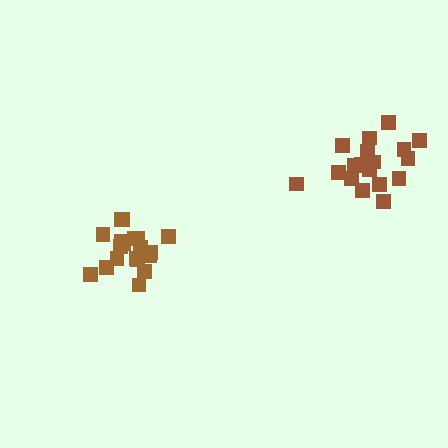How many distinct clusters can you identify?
There are 2 distinct clusters.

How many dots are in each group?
Group 1: 19 dots, Group 2: 18 dots (37 total).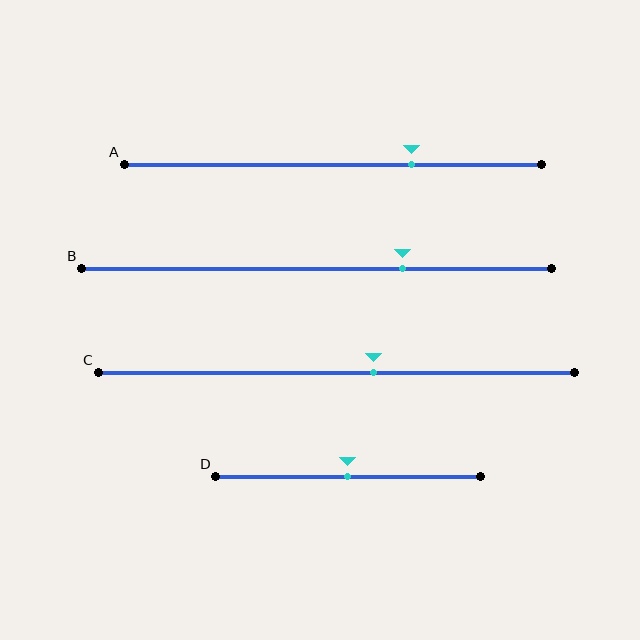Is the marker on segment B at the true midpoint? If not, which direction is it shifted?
No, the marker on segment B is shifted to the right by about 18% of the segment length.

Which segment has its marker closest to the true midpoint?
Segment D has its marker closest to the true midpoint.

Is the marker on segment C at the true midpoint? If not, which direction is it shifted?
No, the marker on segment C is shifted to the right by about 8% of the segment length.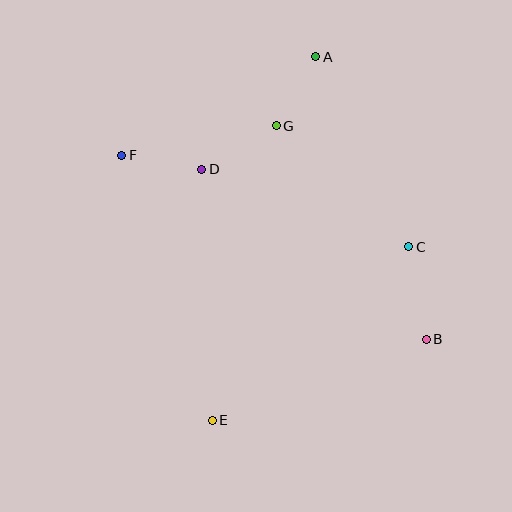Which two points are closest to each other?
Points A and G are closest to each other.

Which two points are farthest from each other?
Points A and E are farthest from each other.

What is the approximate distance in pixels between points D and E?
The distance between D and E is approximately 251 pixels.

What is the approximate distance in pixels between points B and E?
The distance between B and E is approximately 229 pixels.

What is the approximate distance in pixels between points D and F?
The distance between D and F is approximately 81 pixels.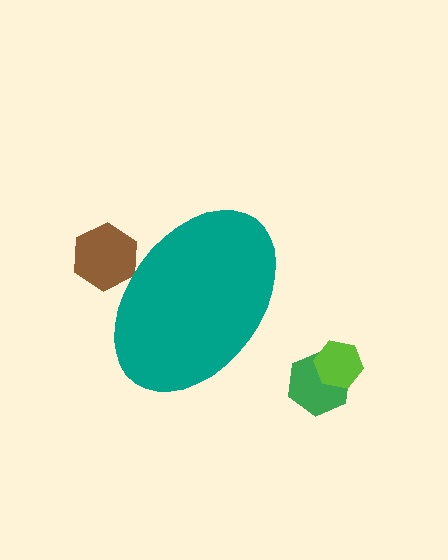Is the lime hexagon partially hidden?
No, the lime hexagon is fully visible.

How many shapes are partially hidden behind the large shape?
1 shape is partially hidden.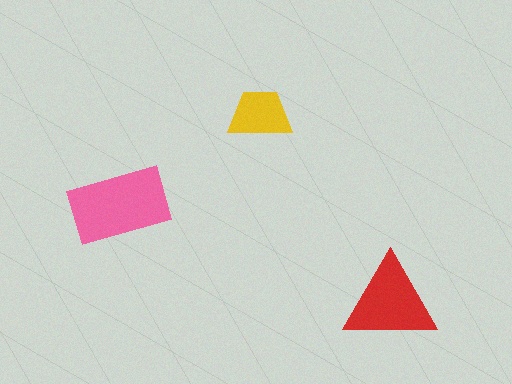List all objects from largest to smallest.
The pink rectangle, the red triangle, the yellow trapezoid.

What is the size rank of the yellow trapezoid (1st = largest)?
3rd.